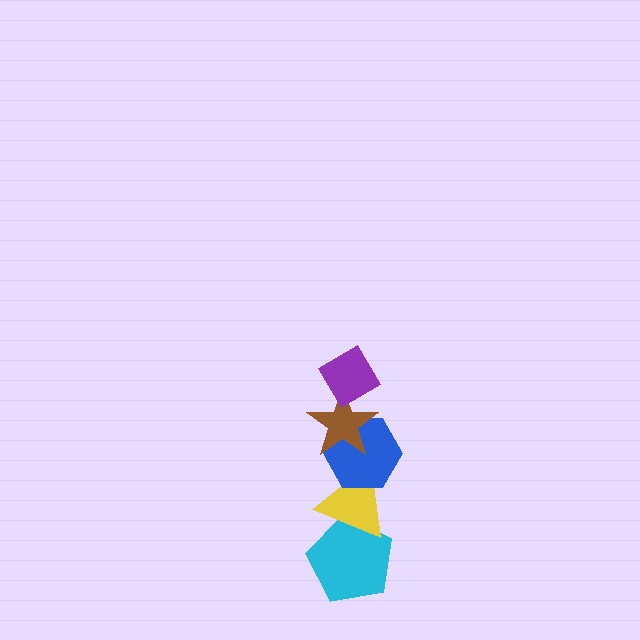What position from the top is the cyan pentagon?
The cyan pentagon is 5th from the top.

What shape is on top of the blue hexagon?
The brown star is on top of the blue hexagon.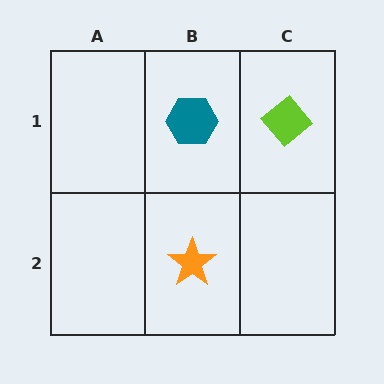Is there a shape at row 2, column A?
No, that cell is empty.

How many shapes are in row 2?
1 shape.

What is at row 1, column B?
A teal hexagon.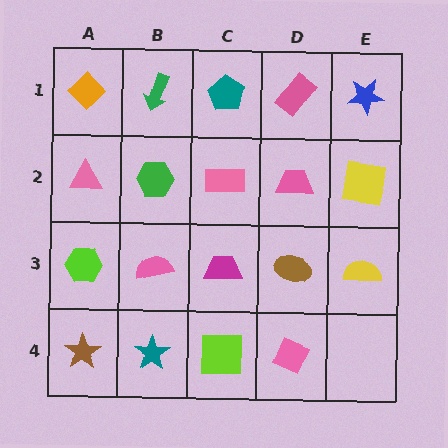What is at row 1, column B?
A green arrow.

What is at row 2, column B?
A green hexagon.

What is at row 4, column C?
A lime square.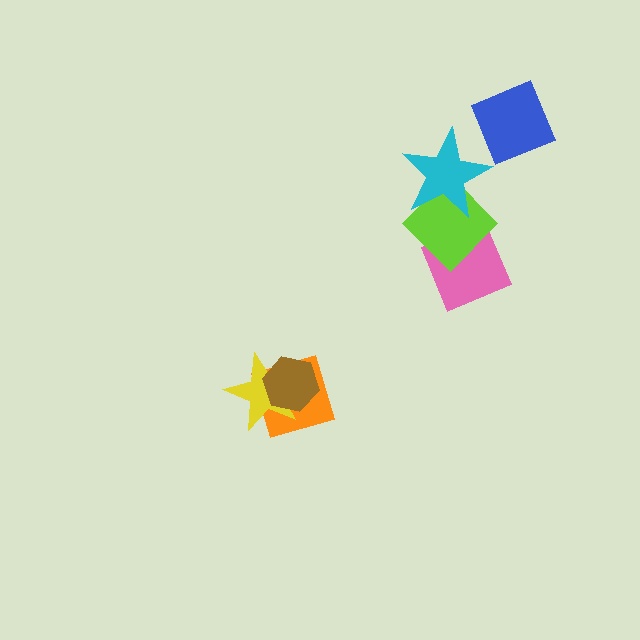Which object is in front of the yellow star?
The brown hexagon is in front of the yellow star.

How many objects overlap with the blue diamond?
0 objects overlap with the blue diamond.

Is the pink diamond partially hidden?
Yes, it is partially covered by another shape.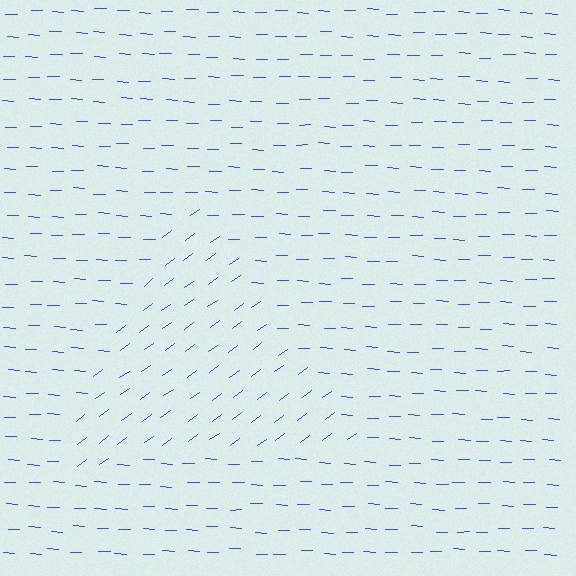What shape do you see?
I see a triangle.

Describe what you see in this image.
The image is filled with small blue line segments. A triangle region in the image has lines oriented differently from the surrounding lines, creating a visible texture boundary.